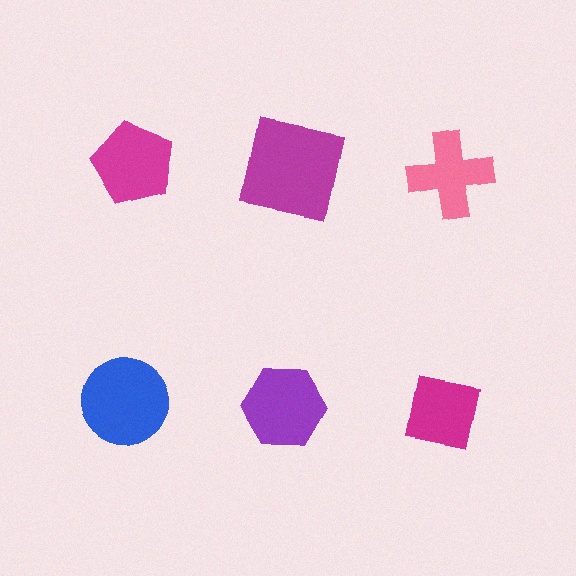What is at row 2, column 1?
A blue circle.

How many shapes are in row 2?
3 shapes.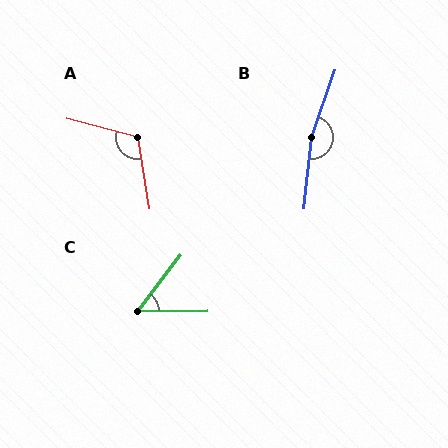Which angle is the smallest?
C, at approximately 52 degrees.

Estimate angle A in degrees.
Approximately 114 degrees.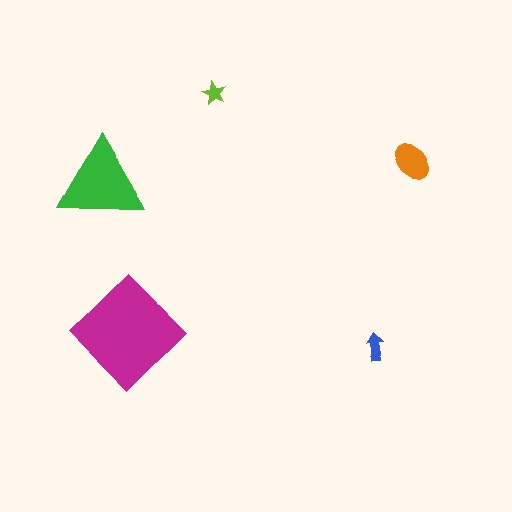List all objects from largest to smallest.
The magenta diamond, the green triangle, the orange ellipse, the blue arrow, the lime star.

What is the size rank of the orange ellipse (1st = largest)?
3rd.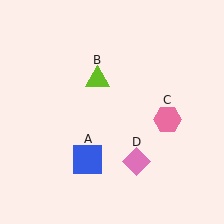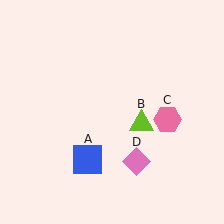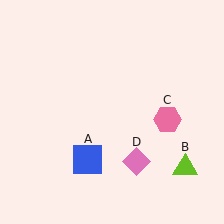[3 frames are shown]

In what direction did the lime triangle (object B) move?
The lime triangle (object B) moved down and to the right.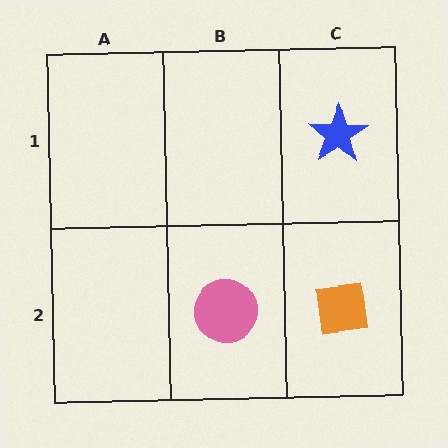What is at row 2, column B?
A pink circle.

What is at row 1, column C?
A blue star.